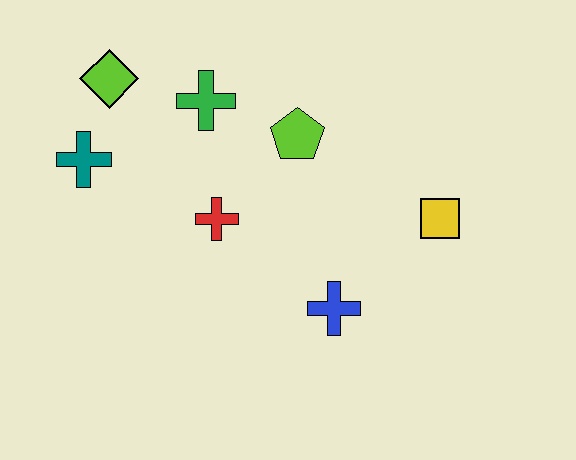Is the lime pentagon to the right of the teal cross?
Yes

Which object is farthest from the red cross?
The yellow square is farthest from the red cross.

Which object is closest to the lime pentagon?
The green cross is closest to the lime pentagon.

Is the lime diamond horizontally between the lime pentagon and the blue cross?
No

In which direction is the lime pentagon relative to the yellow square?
The lime pentagon is to the left of the yellow square.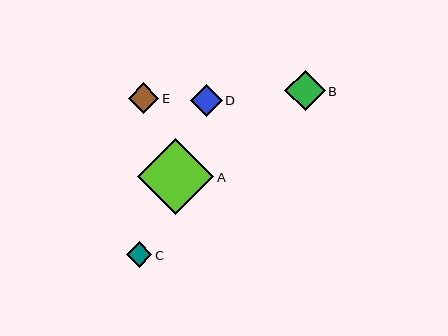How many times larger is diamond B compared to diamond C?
Diamond B is approximately 1.6 times the size of diamond C.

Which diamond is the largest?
Diamond A is the largest with a size of approximately 76 pixels.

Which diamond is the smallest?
Diamond C is the smallest with a size of approximately 25 pixels.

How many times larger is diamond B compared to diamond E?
Diamond B is approximately 1.3 times the size of diamond E.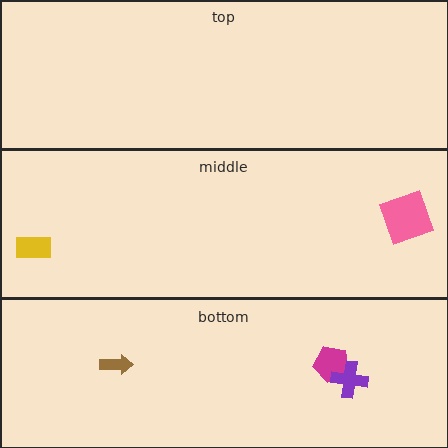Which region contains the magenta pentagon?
The bottom region.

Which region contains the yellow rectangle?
The middle region.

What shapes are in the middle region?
The pink square, the yellow rectangle.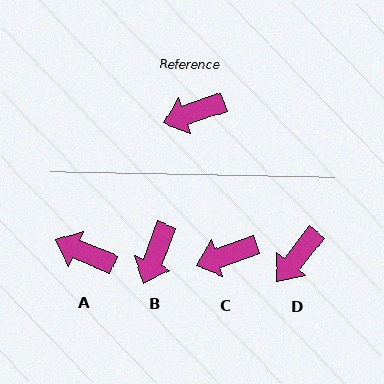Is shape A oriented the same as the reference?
No, it is off by about 42 degrees.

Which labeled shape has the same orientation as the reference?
C.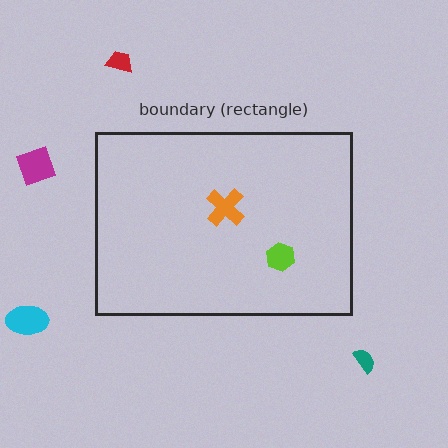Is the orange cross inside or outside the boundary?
Inside.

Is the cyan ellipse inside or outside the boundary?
Outside.